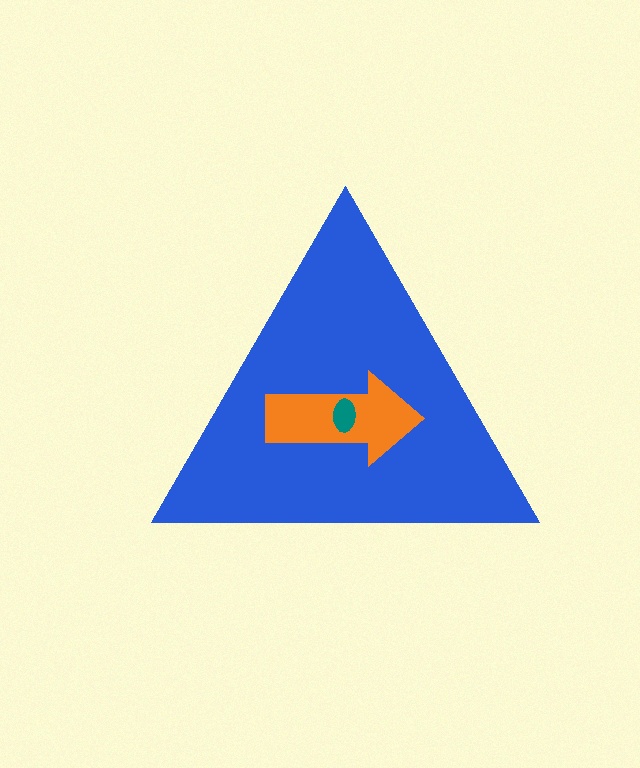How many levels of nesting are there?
3.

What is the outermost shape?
The blue triangle.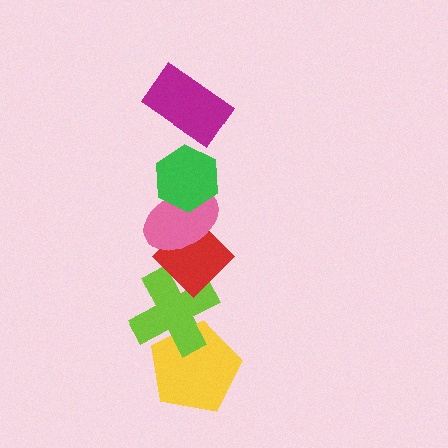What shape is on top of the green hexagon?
The magenta rectangle is on top of the green hexagon.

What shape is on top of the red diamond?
The pink ellipse is on top of the red diamond.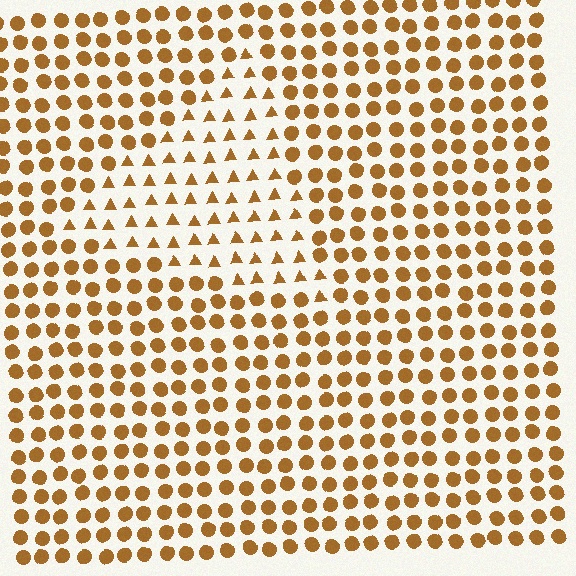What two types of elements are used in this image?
The image uses triangles inside the triangle region and circles outside it.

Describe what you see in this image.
The image is filled with small brown elements arranged in a uniform grid. A triangle-shaped region contains triangles, while the surrounding area contains circles. The boundary is defined purely by the change in element shape.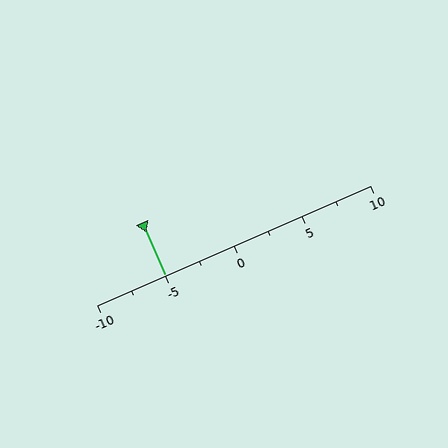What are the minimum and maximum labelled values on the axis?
The axis runs from -10 to 10.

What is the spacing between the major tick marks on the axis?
The major ticks are spaced 5 apart.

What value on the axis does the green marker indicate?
The marker indicates approximately -5.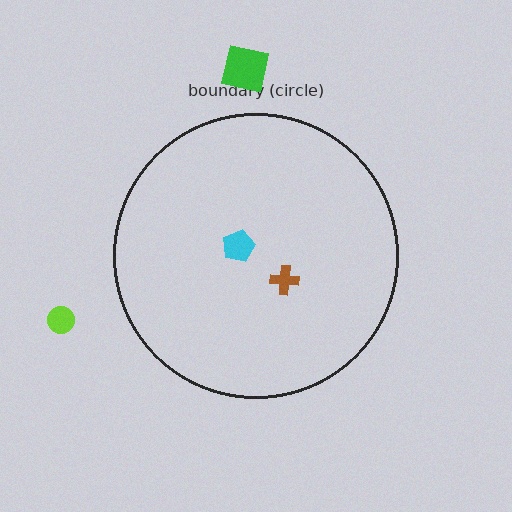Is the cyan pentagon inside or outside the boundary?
Inside.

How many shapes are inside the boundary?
2 inside, 2 outside.